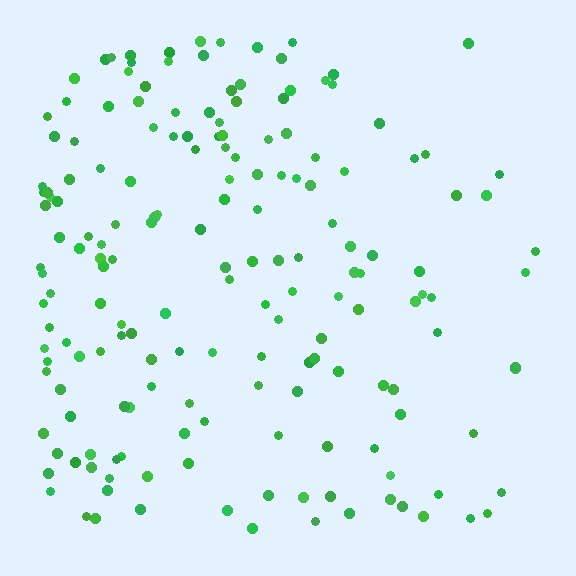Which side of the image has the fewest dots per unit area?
The right.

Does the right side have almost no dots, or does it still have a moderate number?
Still a moderate number, just noticeably fewer than the left.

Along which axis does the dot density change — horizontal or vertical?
Horizontal.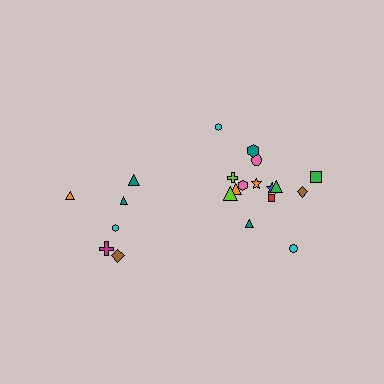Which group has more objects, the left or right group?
The right group.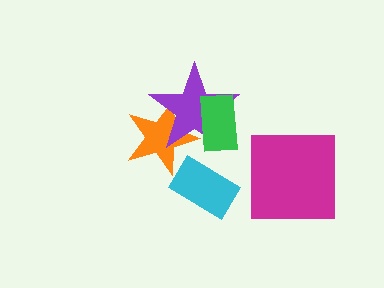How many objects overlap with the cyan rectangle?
0 objects overlap with the cyan rectangle.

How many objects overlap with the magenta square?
0 objects overlap with the magenta square.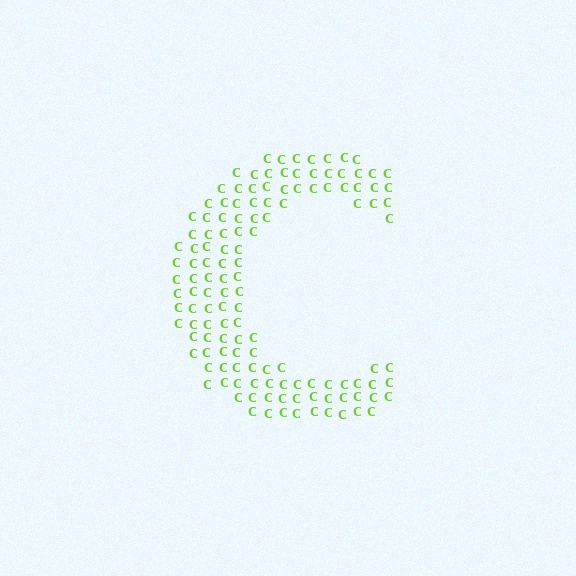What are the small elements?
The small elements are letter C's.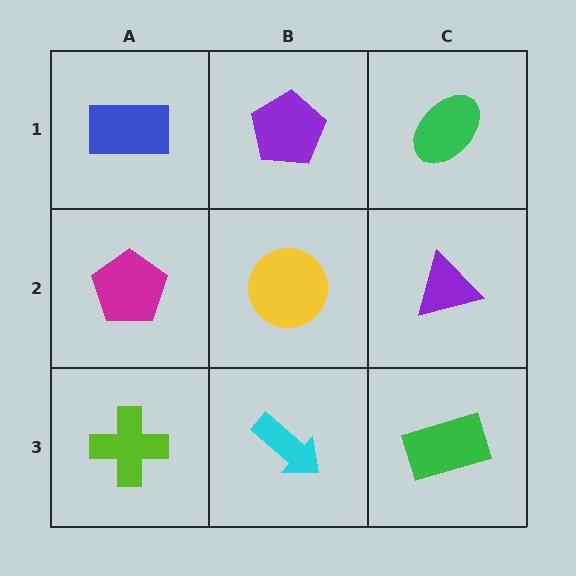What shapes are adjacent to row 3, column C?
A purple triangle (row 2, column C), a cyan arrow (row 3, column B).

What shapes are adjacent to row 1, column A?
A magenta pentagon (row 2, column A), a purple pentagon (row 1, column B).